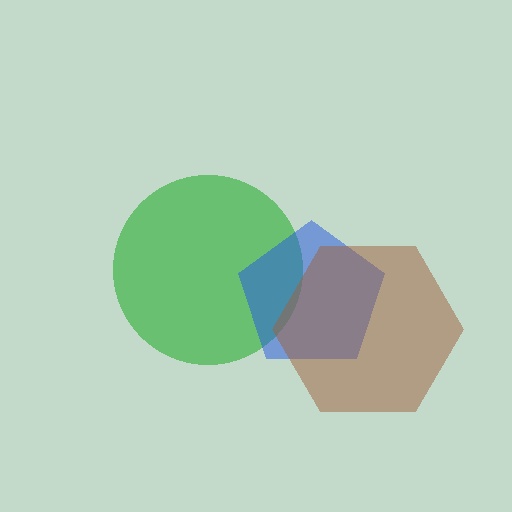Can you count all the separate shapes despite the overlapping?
Yes, there are 3 separate shapes.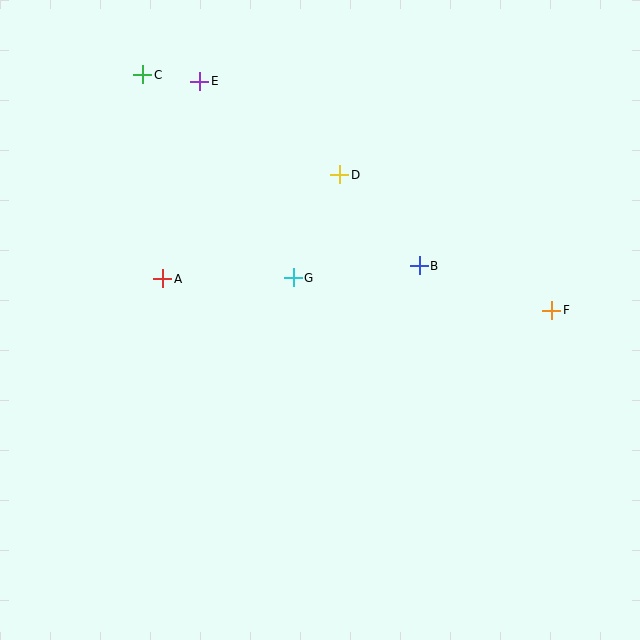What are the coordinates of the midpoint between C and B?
The midpoint between C and B is at (281, 170).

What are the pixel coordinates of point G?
Point G is at (293, 278).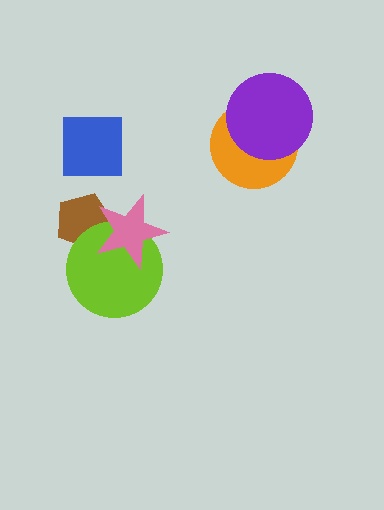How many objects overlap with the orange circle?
1 object overlaps with the orange circle.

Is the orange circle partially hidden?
Yes, it is partially covered by another shape.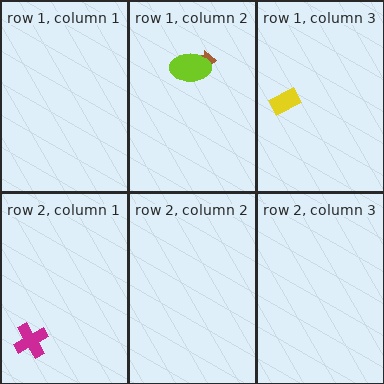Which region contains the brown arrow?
The row 1, column 2 region.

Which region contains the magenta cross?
The row 2, column 1 region.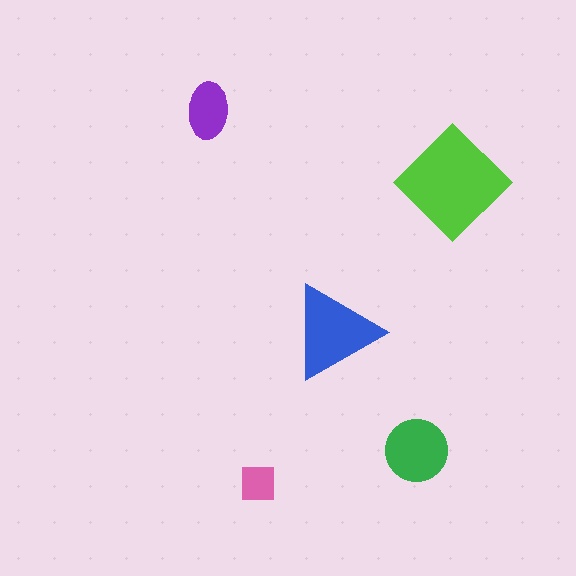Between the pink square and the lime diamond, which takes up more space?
The lime diamond.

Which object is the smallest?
The pink square.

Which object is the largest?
The lime diamond.